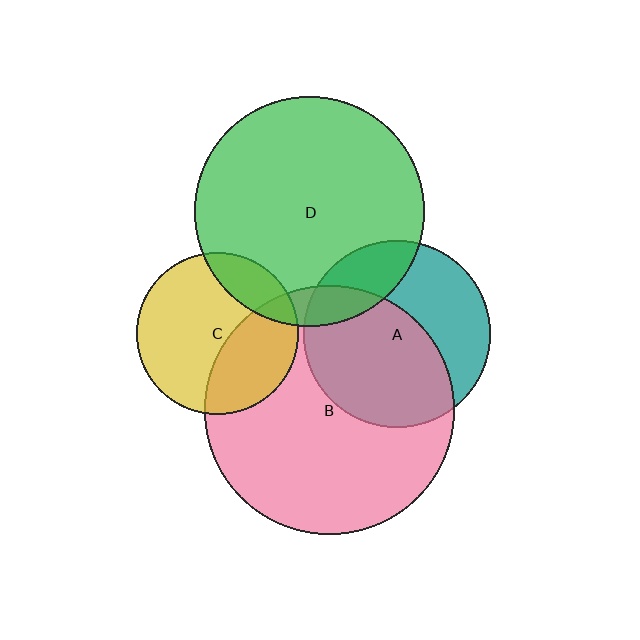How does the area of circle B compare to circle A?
Approximately 1.8 times.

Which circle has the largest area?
Circle B (pink).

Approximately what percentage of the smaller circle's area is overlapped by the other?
Approximately 10%.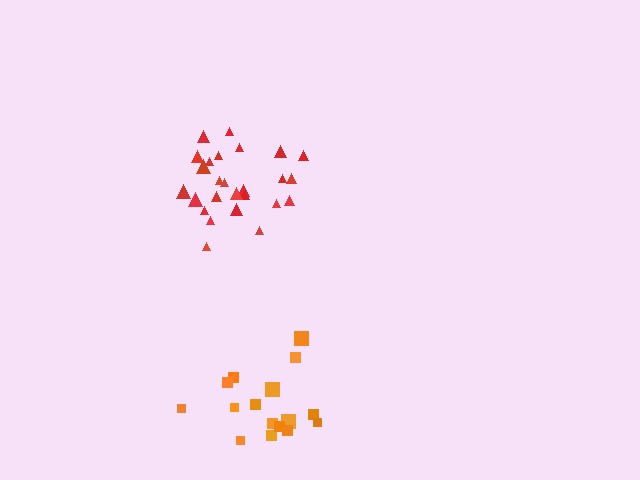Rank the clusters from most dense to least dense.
red, orange.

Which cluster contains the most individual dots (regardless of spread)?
Red (26).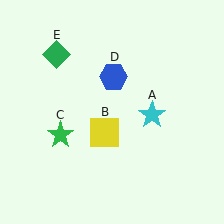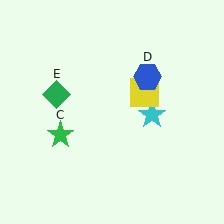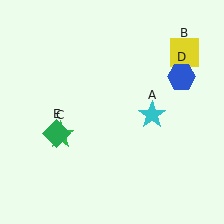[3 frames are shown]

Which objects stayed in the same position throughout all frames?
Cyan star (object A) and green star (object C) remained stationary.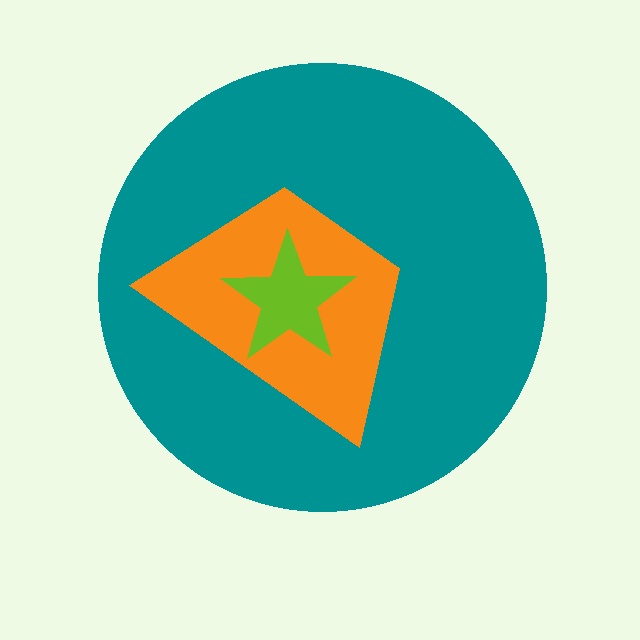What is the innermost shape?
The lime star.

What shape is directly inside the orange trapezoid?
The lime star.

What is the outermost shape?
The teal circle.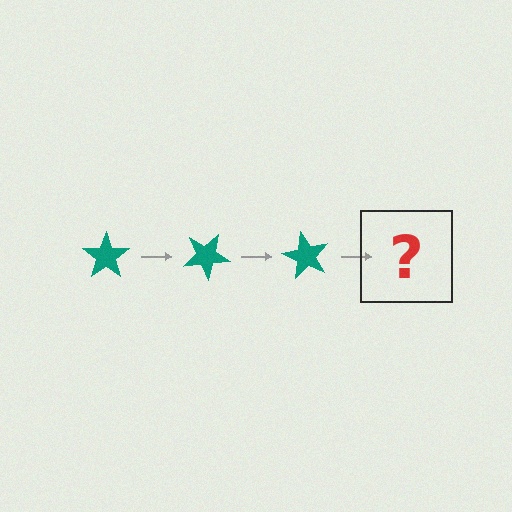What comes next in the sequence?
The next element should be a teal star rotated 90 degrees.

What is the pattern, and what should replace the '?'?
The pattern is that the star rotates 30 degrees each step. The '?' should be a teal star rotated 90 degrees.